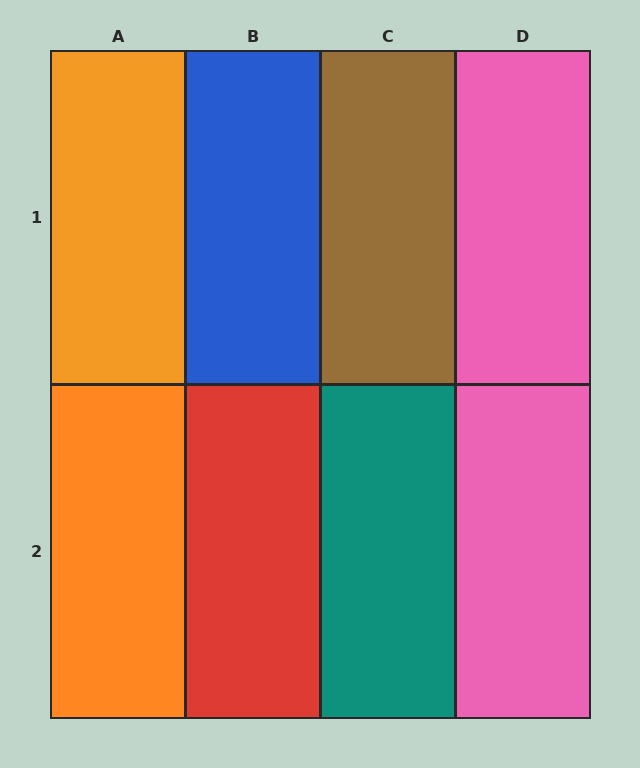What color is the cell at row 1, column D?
Pink.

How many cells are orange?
2 cells are orange.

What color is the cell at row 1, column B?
Blue.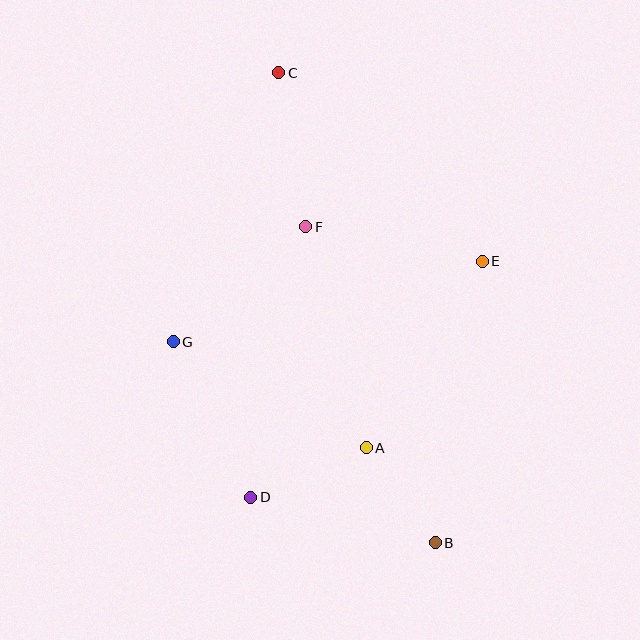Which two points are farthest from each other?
Points B and C are farthest from each other.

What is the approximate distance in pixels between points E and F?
The distance between E and F is approximately 180 pixels.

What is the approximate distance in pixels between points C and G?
The distance between C and G is approximately 289 pixels.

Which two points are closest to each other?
Points A and B are closest to each other.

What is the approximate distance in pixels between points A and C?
The distance between A and C is approximately 385 pixels.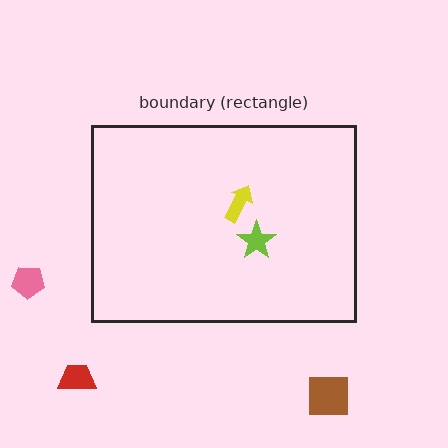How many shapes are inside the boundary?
2 inside, 3 outside.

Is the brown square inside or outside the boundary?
Outside.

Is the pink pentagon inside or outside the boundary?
Outside.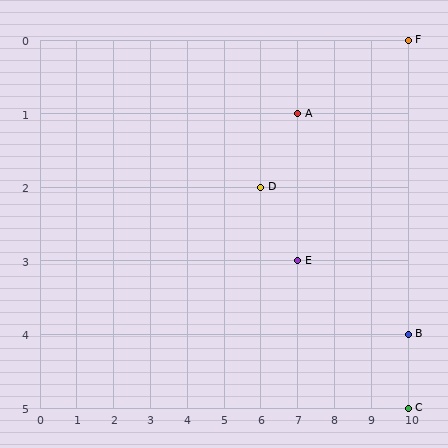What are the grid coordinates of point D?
Point D is at grid coordinates (6, 2).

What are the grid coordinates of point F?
Point F is at grid coordinates (10, 0).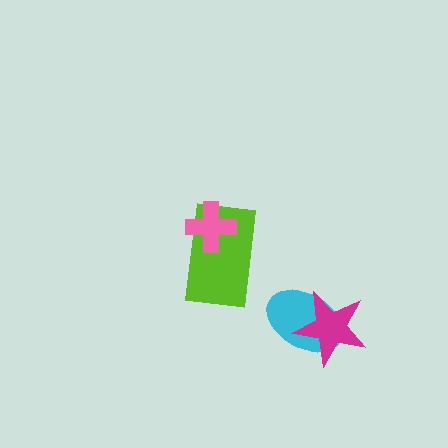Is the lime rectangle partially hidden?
Yes, it is partially covered by another shape.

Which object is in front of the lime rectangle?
The pink cross is in front of the lime rectangle.